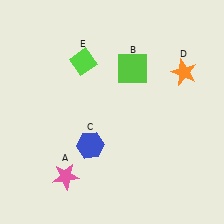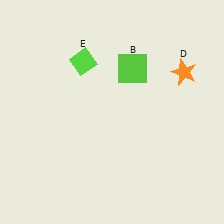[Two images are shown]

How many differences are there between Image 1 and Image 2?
There are 2 differences between the two images.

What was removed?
The blue hexagon (C), the pink star (A) were removed in Image 2.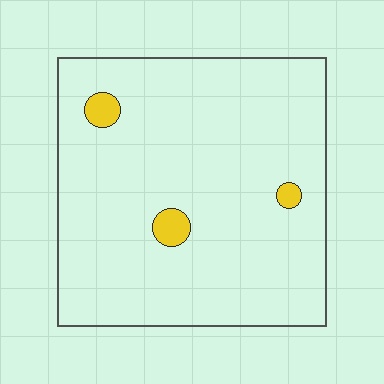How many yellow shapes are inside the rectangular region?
3.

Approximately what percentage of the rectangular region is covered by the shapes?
Approximately 5%.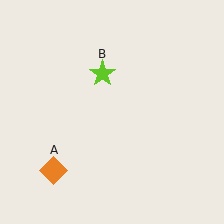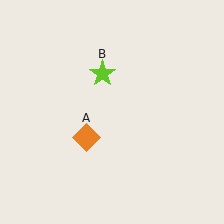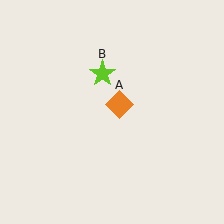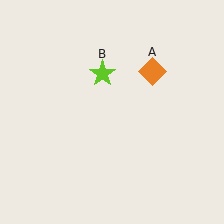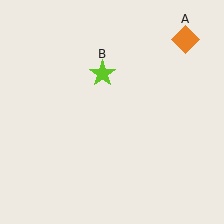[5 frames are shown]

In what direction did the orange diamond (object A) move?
The orange diamond (object A) moved up and to the right.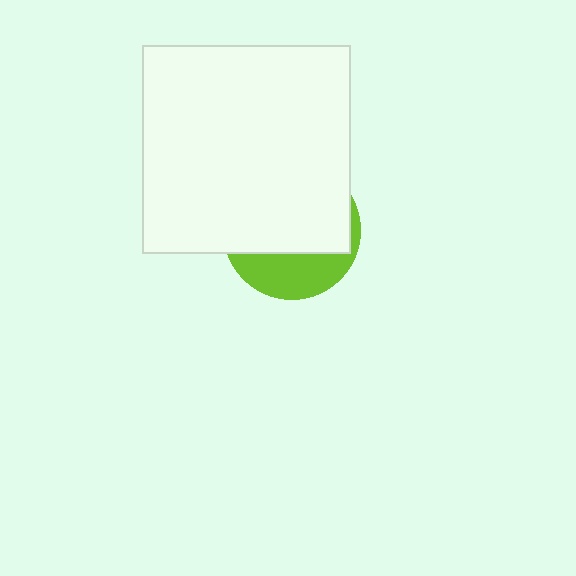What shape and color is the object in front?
The object in front is a white square.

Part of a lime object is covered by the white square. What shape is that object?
It is a circle.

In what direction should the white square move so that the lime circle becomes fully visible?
The white square should move up. That is the shortest direction to clear the overlap and leave the lime circle fully visible.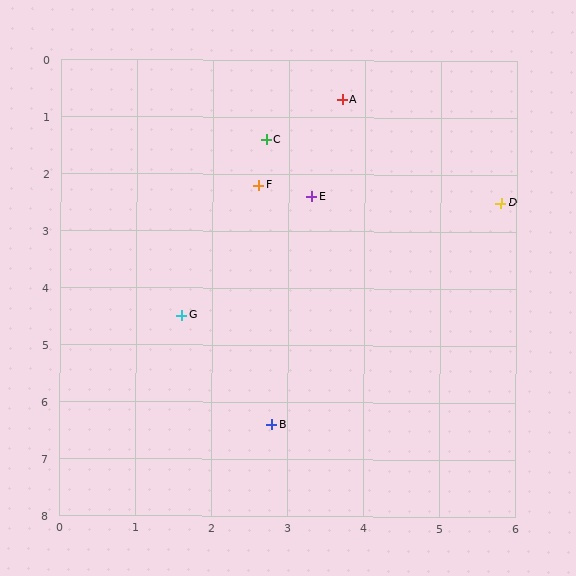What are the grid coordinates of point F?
Point F is at approximately (2.6, 2.2).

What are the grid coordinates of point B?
Point B is at approximately (2.8, 6.4).